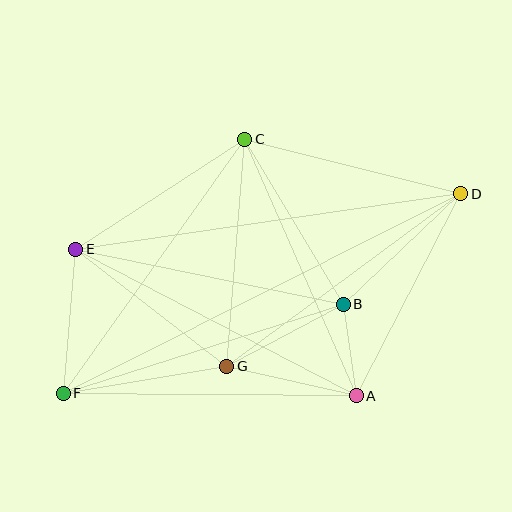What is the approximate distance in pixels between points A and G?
The distance between A and G is approximately 133 pixels.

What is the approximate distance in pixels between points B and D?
The distance between B and D is approximately 162 pixels.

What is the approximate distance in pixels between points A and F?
The distance between A and F is approximately 293 pixels.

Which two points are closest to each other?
Points A and B are closest to each other.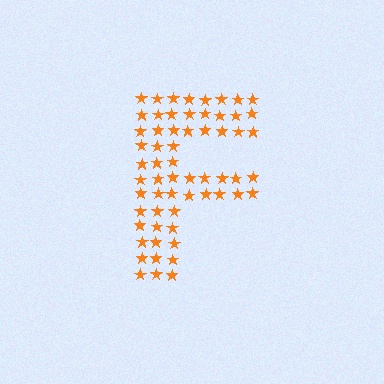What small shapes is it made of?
It is made of small stars.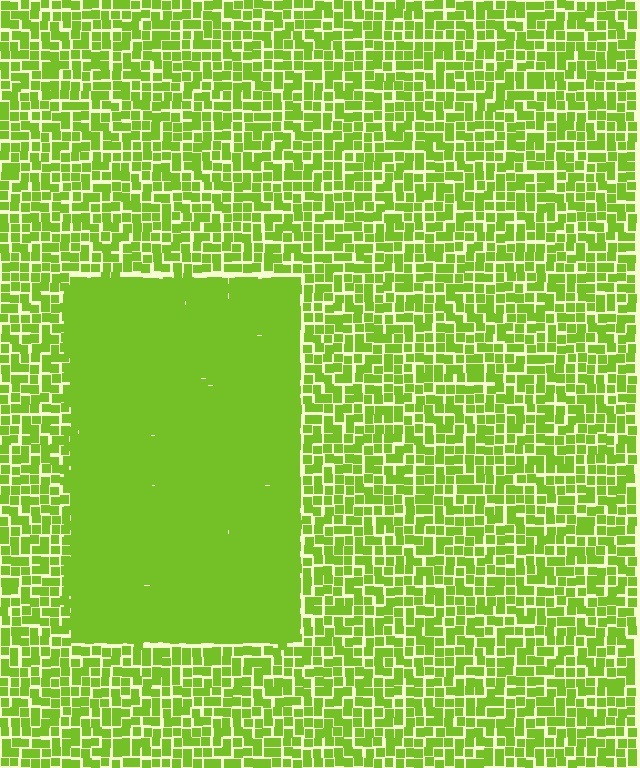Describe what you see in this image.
The image contains small lime elements arranged at two different densities. A rectangle-shaped region is visible where the elements are more densely packed than the surrounding area.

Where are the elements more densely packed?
The elements are more densely packed inside the rectangle boundary.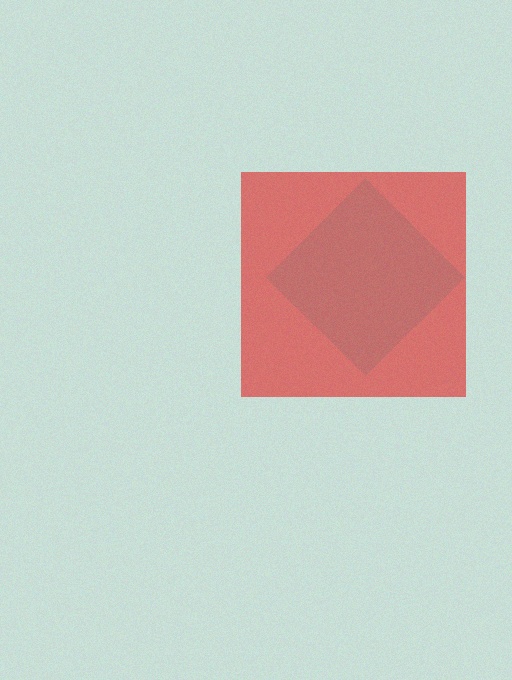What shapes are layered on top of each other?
The layered shapes are: a cyan diamond, a red square.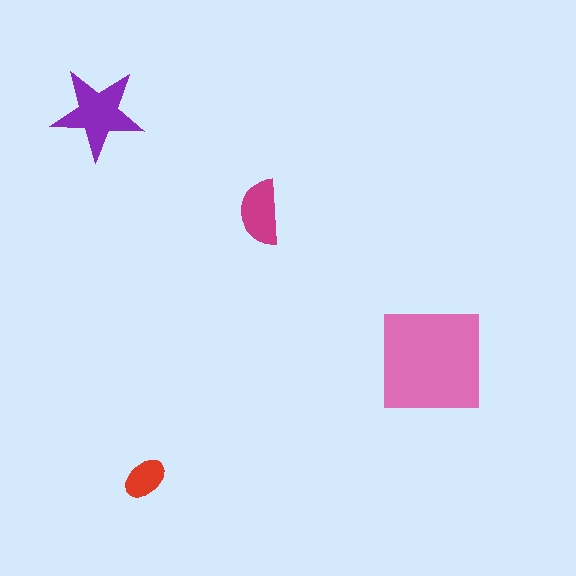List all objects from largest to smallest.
The pink square, the purple star, the magenta semicircle, the red ellipse.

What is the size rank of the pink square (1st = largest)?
1st.